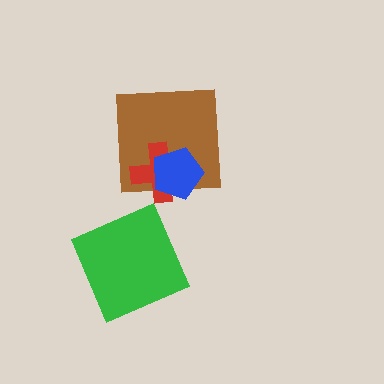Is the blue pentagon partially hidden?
No, no other shape covers it.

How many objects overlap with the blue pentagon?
2 objects overlap with the blue pentagon.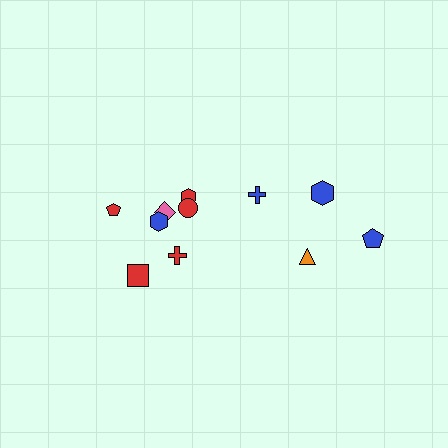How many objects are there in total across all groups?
There are 11 objects.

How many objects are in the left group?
There are 7 objects.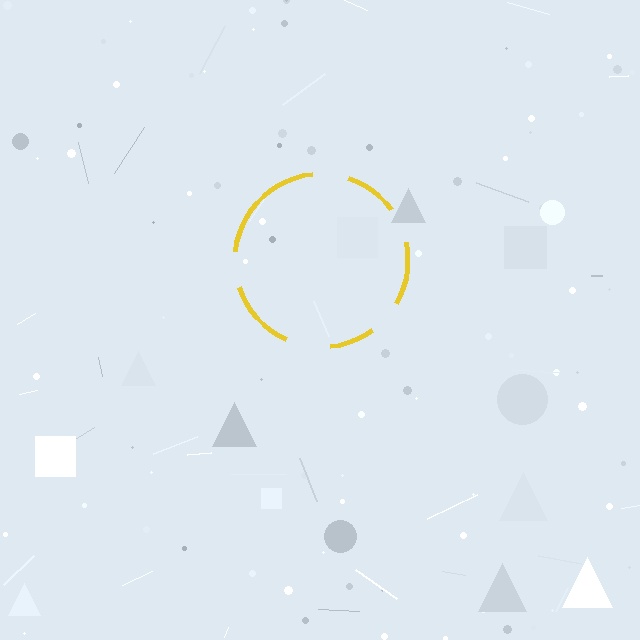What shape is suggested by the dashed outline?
The dashed outline suggests a circle.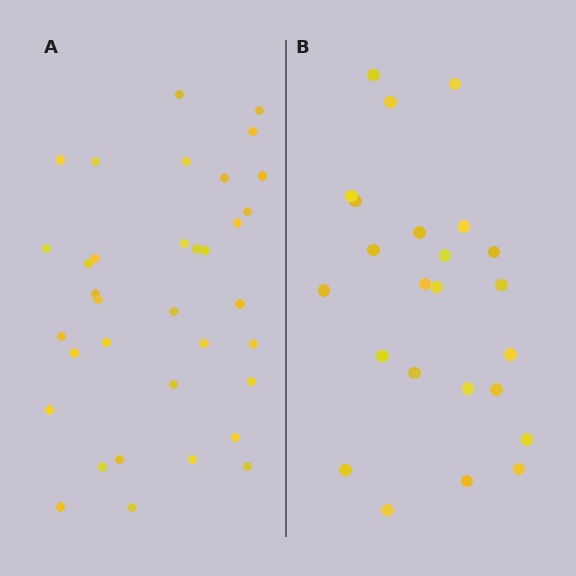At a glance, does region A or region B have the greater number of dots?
Region A (the left region) has more dots.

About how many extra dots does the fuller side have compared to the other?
Region A has roughly 12 or so more dots than region B.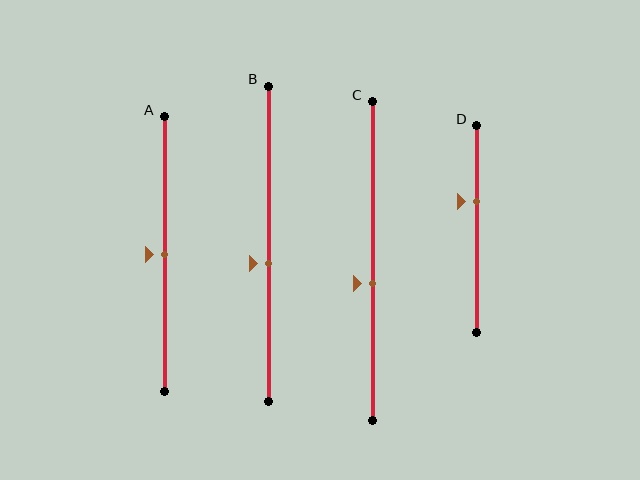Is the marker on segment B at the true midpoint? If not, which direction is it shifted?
No, the marker on segment B is shifted downward by about 6% of the segment length.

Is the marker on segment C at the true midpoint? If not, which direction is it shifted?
No, the marker on segment C is shifted downward by about 7% of the segment length.